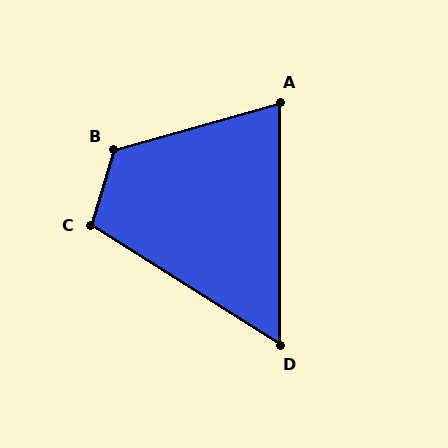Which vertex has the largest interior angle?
B, at approximately 122 degrees.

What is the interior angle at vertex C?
Approximately 106 degrees (obtuse).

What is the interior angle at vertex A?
Approximately 74 degrees (acute).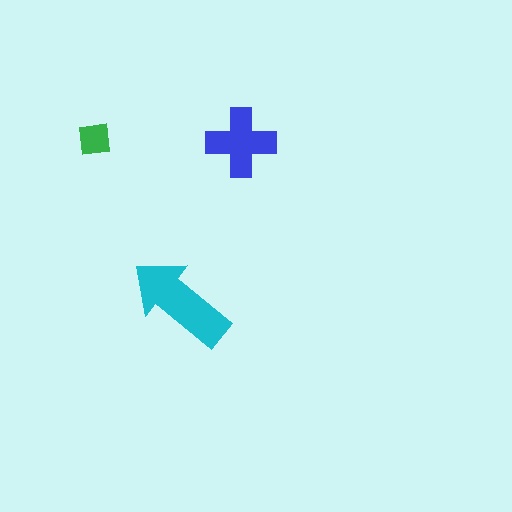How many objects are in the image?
There are 3 objects in the image.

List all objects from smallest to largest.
The green square, the blue cross, the cyan arrow.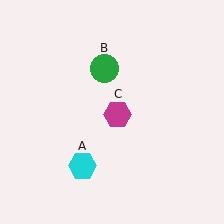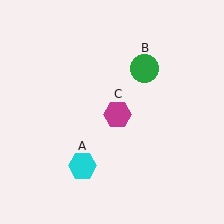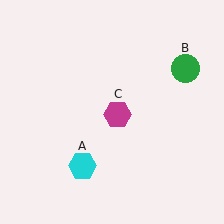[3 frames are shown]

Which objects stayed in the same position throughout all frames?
Cyan hexagon (object A) and magenta hexagon (object C) remained stationary.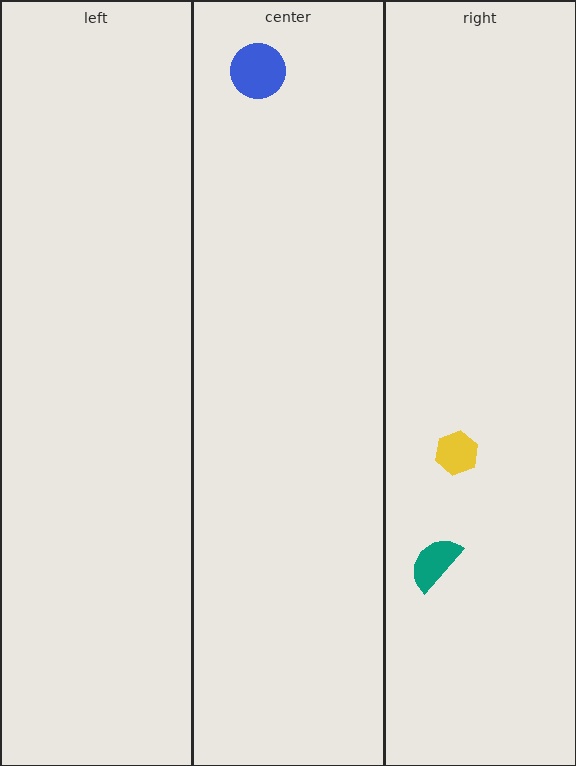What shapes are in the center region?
The blue circle.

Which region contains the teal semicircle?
The right region.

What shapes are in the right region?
The teal semicircle, the yellow hexagon.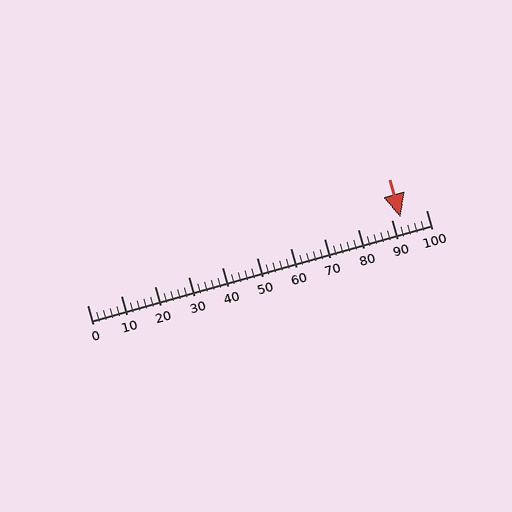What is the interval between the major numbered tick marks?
The major tick marks are spaced 10 units apart.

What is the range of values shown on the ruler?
The ruler shows values from 0 to 100.